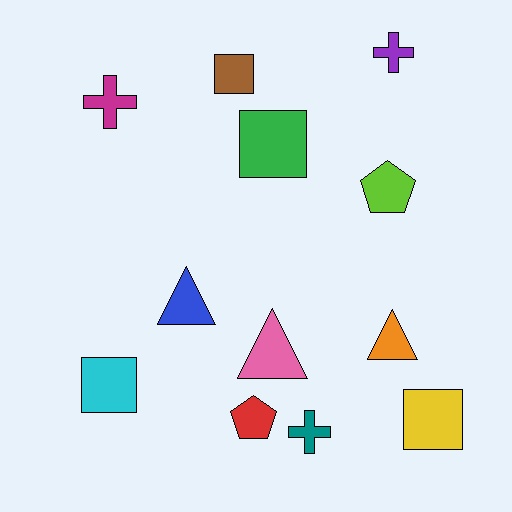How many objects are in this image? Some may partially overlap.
There are 12 objects.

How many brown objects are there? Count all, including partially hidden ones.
There is 1 brown object.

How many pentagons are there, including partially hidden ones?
There are 2 pentagons.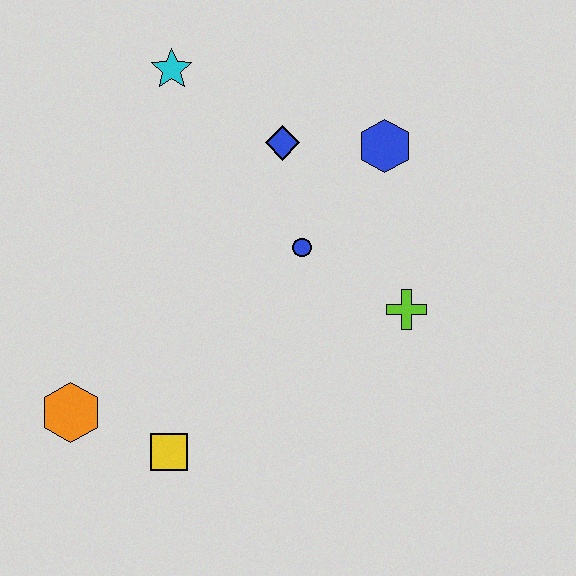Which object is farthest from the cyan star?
The yellow square is farthest from the cyan star.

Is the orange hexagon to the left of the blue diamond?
Yes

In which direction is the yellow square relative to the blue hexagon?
The yellow square is below the blue hexagon.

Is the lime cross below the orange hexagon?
No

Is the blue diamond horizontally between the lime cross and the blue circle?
No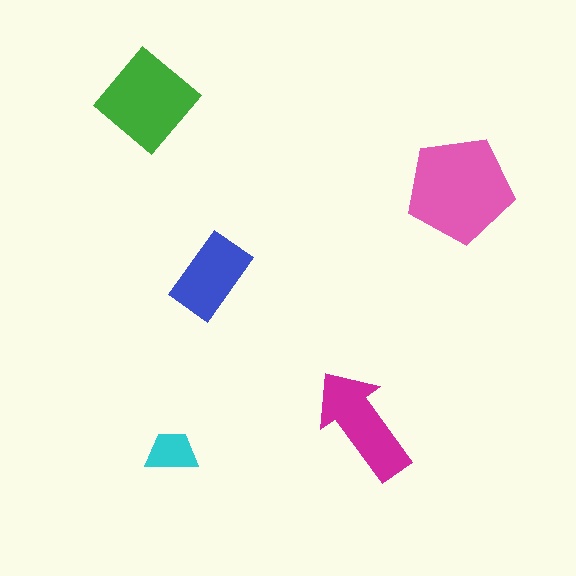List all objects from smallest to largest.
The cyan trapezoid, the blue rectangle, the magenta arrow, the green diamond, the pink pentagon.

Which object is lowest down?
The cyan trapezoid is bottommost.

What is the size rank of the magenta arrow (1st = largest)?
3rd.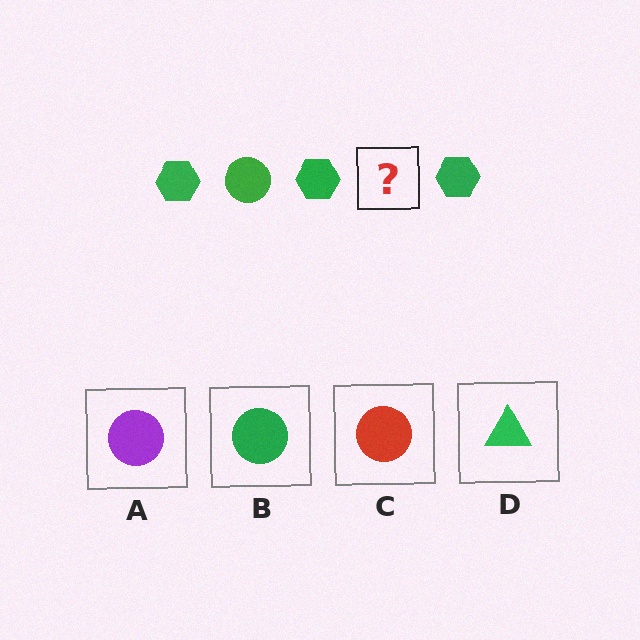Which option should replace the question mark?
Option B.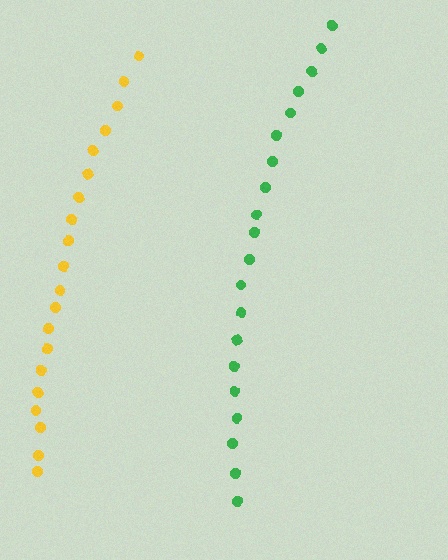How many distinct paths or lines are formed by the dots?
There are 2 distinct paths.